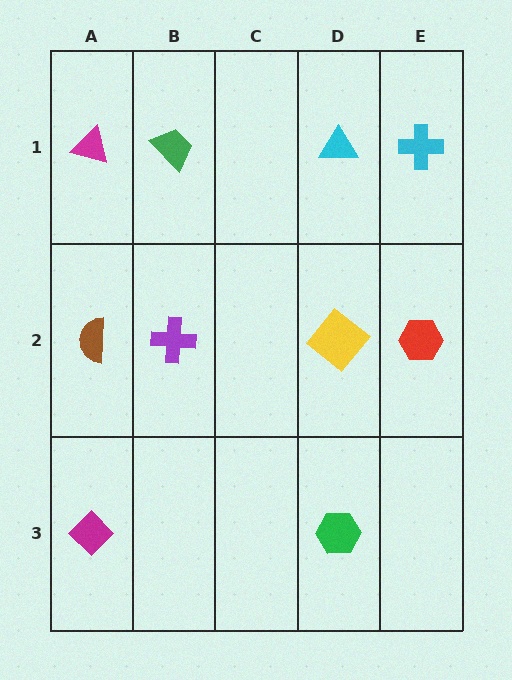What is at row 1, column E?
A cyan cross.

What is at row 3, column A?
A magenta diamond.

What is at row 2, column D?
A yellow diamond.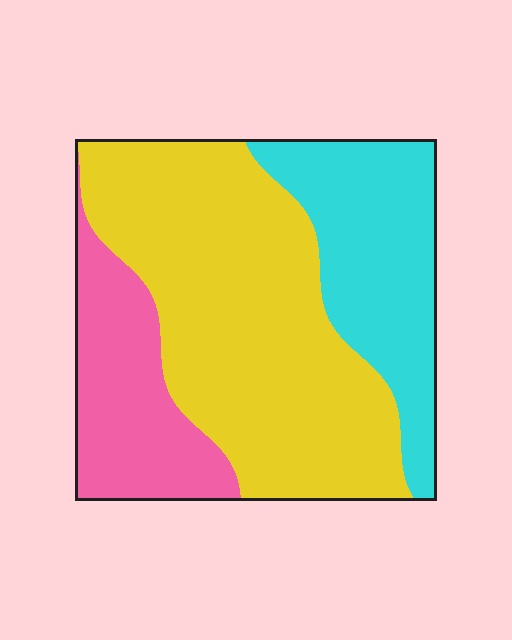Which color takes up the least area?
Pink, at roughly 20%.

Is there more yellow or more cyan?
Yellow.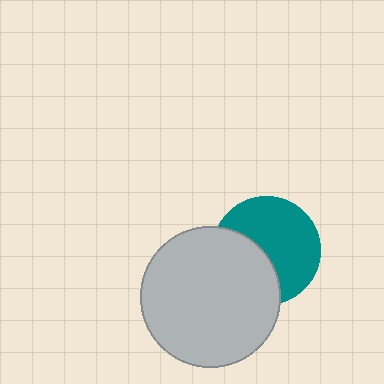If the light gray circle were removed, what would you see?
You would see the complete teal circle.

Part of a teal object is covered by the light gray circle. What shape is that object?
It is a circle.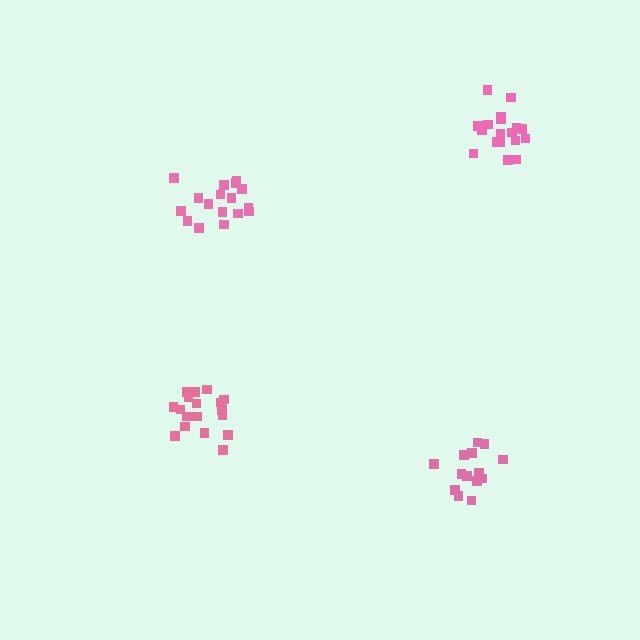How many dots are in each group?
Group 1: 18 dots, Group 2: 17 dots, Group 3: 14 dots, Group 4: 18 dots (67 total).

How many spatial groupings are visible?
There are 4 spatial groupings.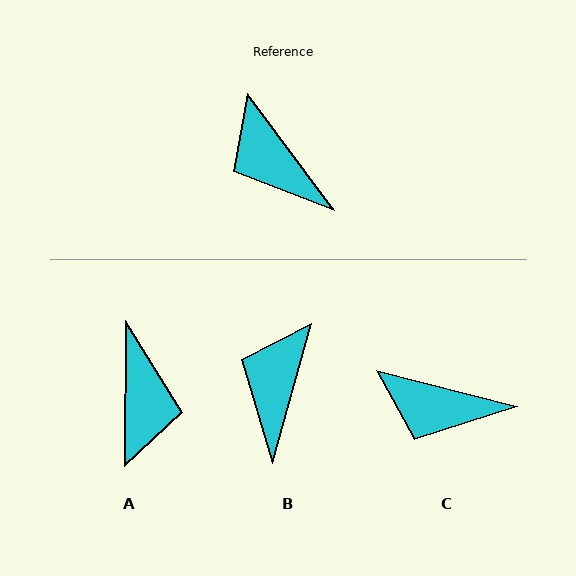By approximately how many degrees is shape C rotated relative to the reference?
Approximately 39 degrees counter-clockwise.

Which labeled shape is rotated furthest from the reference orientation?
A, about 142 degrees away.